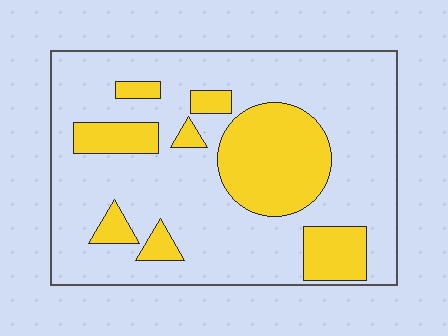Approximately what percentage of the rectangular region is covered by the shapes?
Approximately 25%.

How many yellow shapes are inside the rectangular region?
8.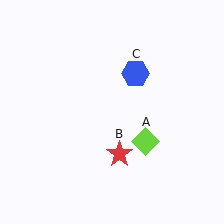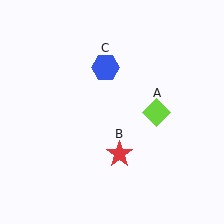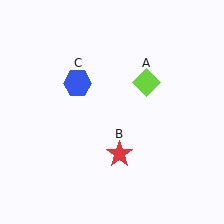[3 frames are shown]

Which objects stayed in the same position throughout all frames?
Red star (object B) remained stationary.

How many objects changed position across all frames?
2 objects changed position: lime diamond (object A), blue hexagon (object C).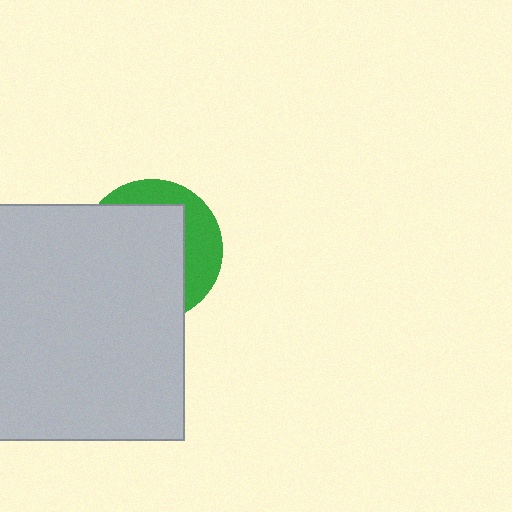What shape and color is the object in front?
The object in front is a light gray square.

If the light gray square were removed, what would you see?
You would see the complete green circle.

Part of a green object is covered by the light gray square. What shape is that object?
It is a circle.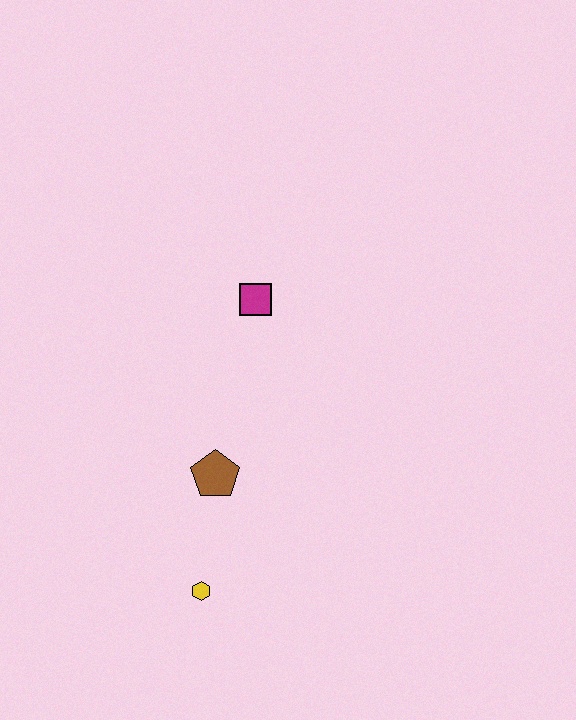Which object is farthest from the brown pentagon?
The magenta square is farthest from the brown pentagon.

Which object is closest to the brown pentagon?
The yellow hexagon is closest to the brown pentagon.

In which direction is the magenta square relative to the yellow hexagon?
The magenta square is above the yellow hexagon.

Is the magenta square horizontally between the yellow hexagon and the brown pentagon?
No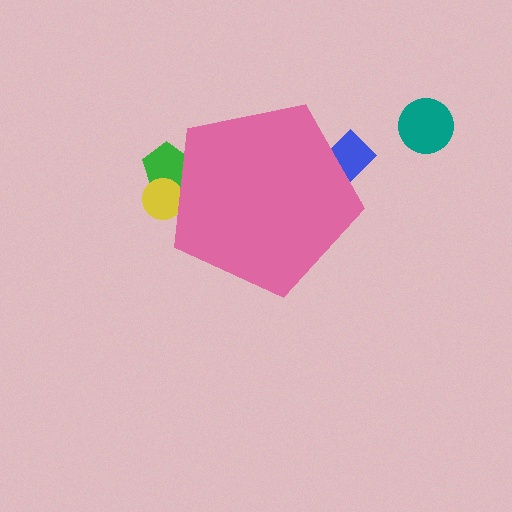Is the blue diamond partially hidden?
Yes, the blue diamond is partially hidden behind the pink pentagon.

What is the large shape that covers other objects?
A pink pentagon.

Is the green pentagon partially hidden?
Yes, the green pentagon is partially hidden behind the pink pentagon.